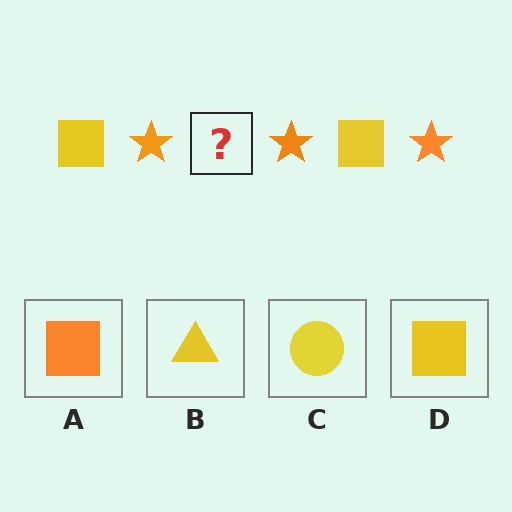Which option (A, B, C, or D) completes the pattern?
D.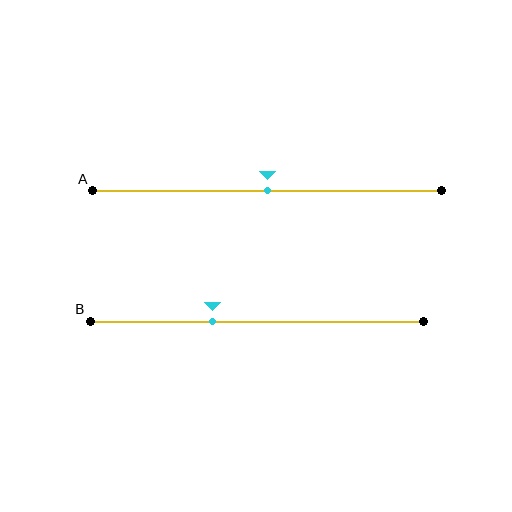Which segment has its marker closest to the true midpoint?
Segment A has its marker closest to the true midpoint.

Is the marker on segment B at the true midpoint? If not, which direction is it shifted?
No, the marker on segment B is shifted to the left by about 13% of the segment length.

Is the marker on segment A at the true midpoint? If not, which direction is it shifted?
Yes, the marker on segment A is at the true midpoint.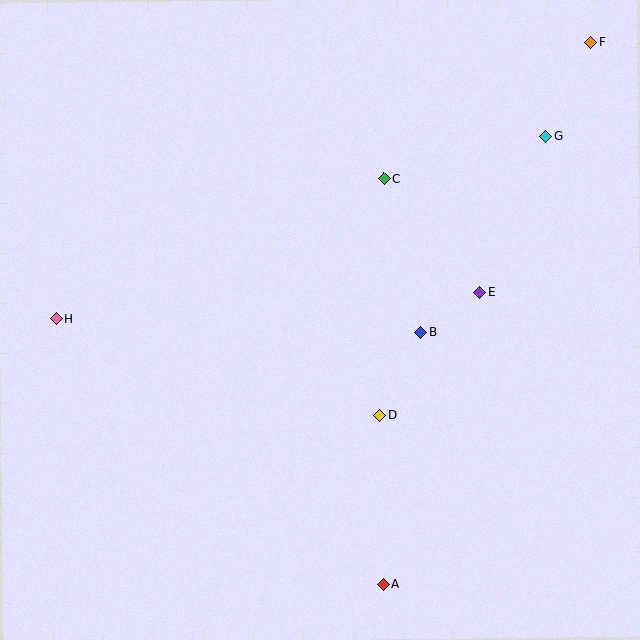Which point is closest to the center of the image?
Point B at (421, 332) is closest to the center.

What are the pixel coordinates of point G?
Point G is at (546, 136).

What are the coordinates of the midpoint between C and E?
The midpoint between C and E is at (431, 236).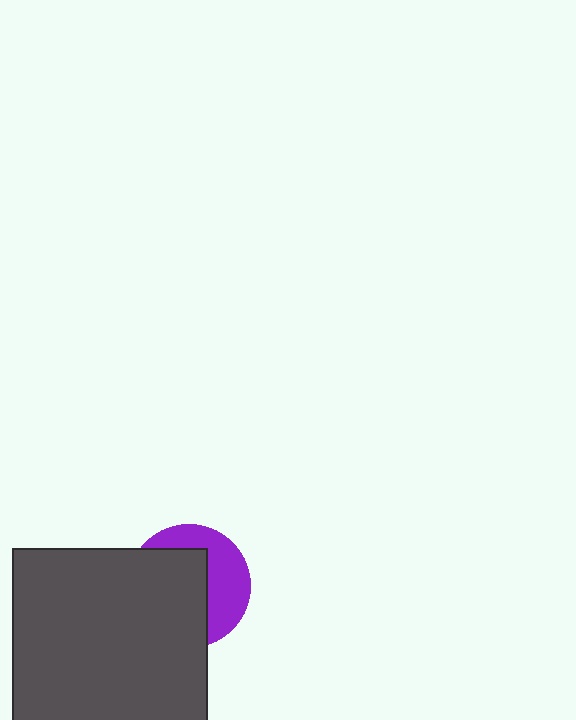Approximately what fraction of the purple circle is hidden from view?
Roughly 59% of the purple circle is hidden behind the dark gray square.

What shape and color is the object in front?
The object in front is a dark gray square.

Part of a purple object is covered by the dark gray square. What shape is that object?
It is a circle.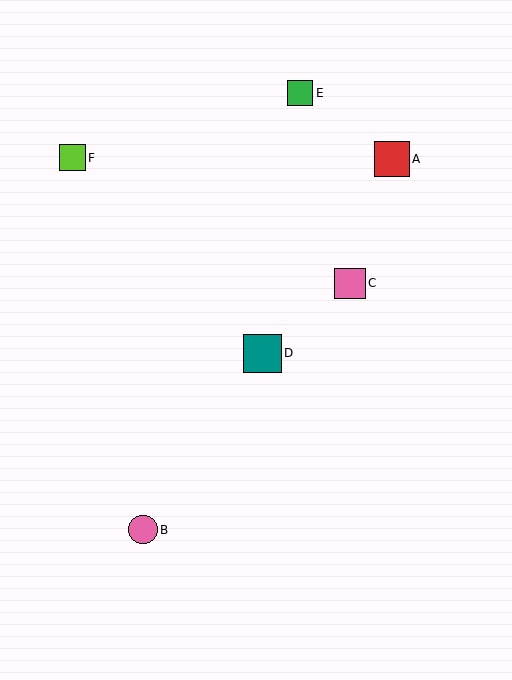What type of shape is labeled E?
Shape E is a green square.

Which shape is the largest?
The teal square (labeled D) is the largest.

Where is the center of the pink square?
The center of the pink square is at (350, 283).